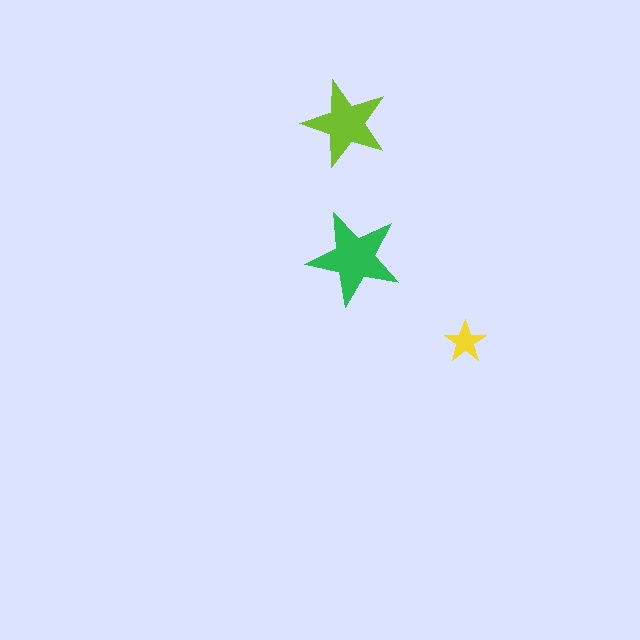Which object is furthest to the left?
The lime star is leftmost.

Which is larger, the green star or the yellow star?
The green one.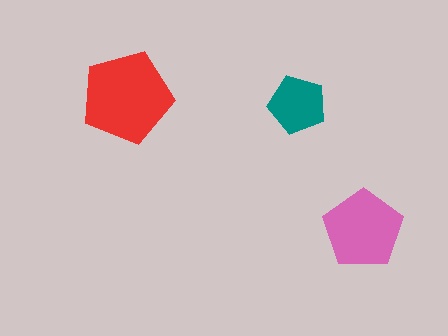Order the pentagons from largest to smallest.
the red one, the pink one, the teal one.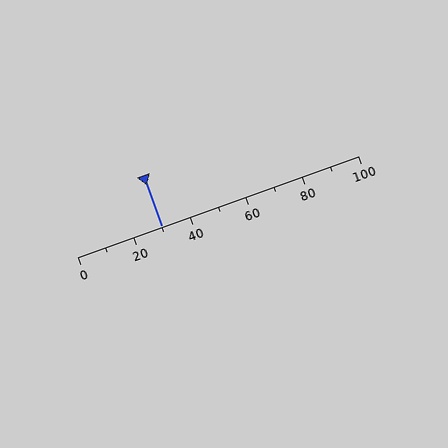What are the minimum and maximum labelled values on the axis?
The axis runs from 0 to 100.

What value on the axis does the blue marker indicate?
The marker indicates approximately 30.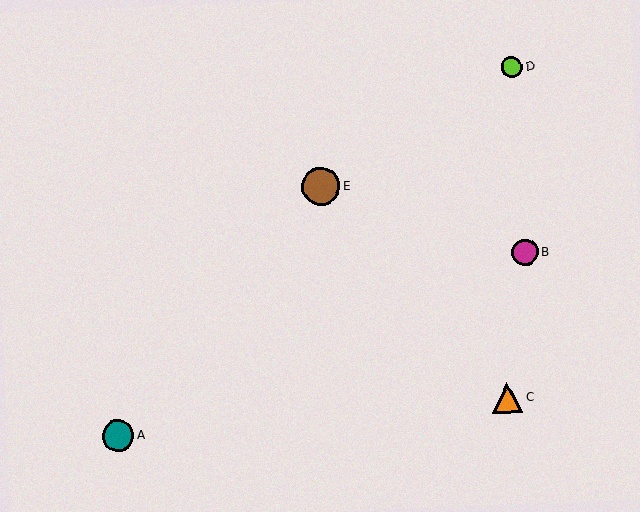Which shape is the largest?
The brown circle (labeled E) is the largest.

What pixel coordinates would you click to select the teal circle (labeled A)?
Click at (118, 436) to select the teal circle A.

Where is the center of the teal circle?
The center of the teal circle is at (118, 436).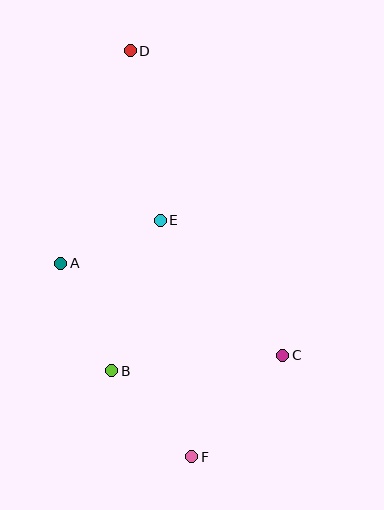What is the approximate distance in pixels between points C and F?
The distance between C and F is approximately 136 pixels.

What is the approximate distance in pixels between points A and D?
The distance between A and D is approximately 224 pixels.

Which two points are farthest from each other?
Points D and F are farthest from each other.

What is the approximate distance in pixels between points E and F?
The distance between E and F is approximately 239 pixels.